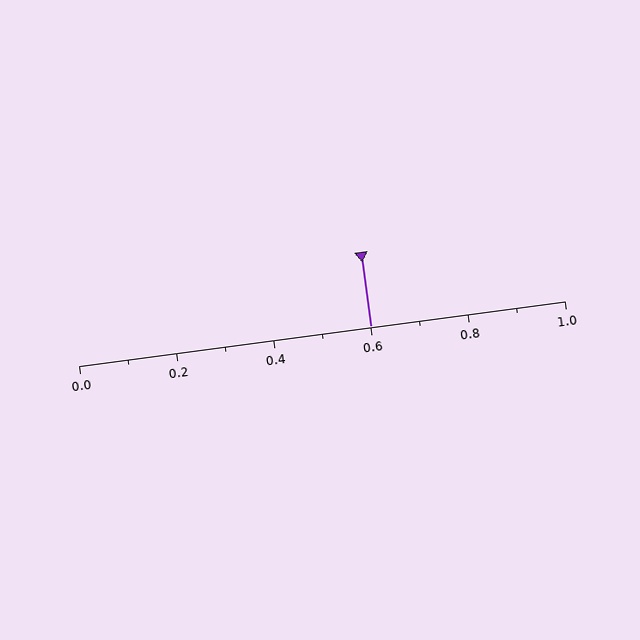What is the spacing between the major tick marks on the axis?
The major ticks are spaced 0.2 apart.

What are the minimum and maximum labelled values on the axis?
The axis runs from 0.0 to 1.0.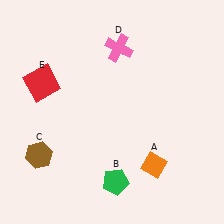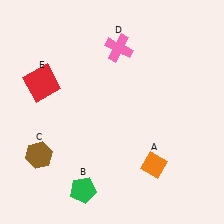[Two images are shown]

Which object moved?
The green pentagon (B) moved left.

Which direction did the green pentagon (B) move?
The green pentagon (B) moved left.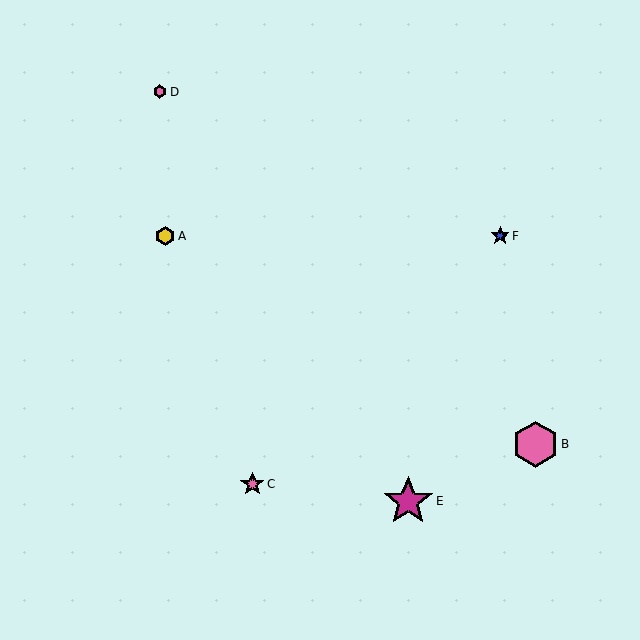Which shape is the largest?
The magenta star (labeled E) is the largest.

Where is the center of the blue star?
The center of the blue star is at (500, 236).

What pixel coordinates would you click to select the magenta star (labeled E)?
Click at (408, 501) to select the magenta star E.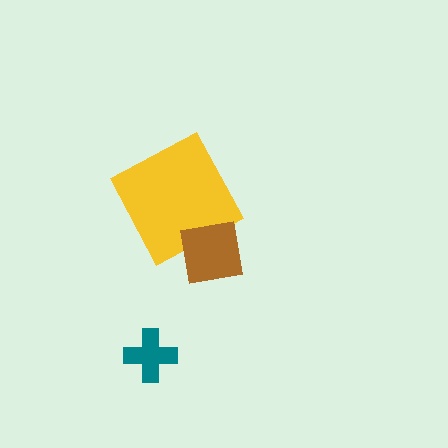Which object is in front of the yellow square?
The brown square is in front of the yellow square.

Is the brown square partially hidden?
No, no other shape covers it.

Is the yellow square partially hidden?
Yes, it is partially covered by another shape.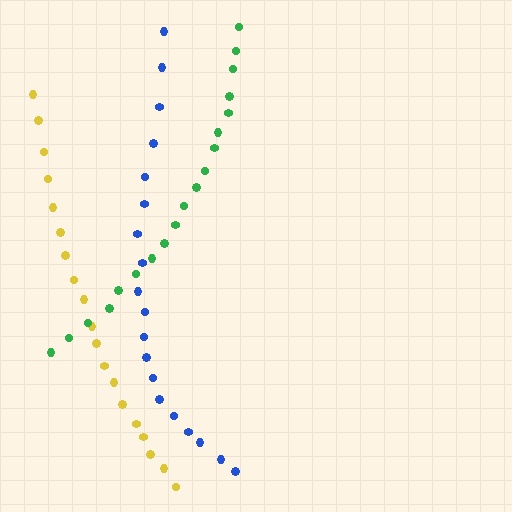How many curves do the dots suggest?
There are 3 distinct paths.